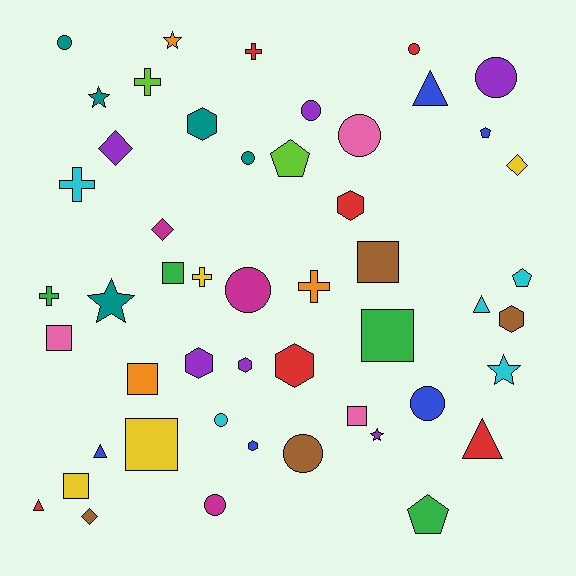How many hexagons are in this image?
There are 7 hexagons.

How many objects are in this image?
There are 50 objects.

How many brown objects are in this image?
There are 4 brown objects.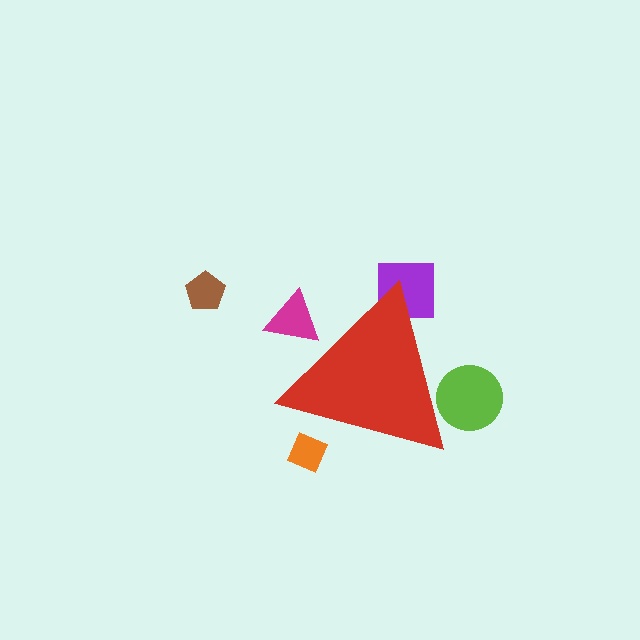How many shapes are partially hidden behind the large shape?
4 shapes are partially hidden.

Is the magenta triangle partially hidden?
Yes, the magenta triangle is partially hidden behind the red triangle.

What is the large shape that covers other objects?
A red triangle.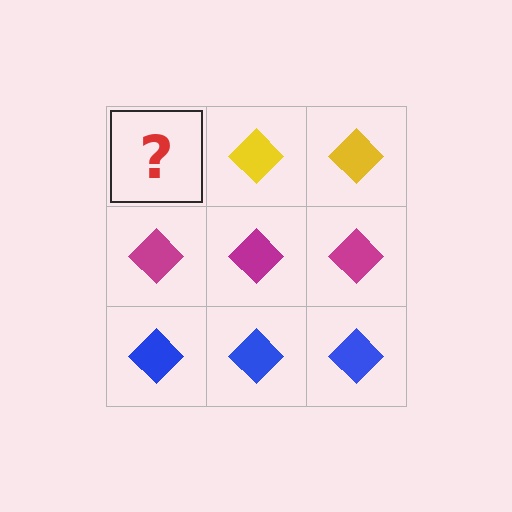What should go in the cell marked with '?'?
The missing cell should contain a yellow diamond.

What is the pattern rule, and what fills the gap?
The rule is that each row has a consistent color. The gap should be filled with a yellow diamond.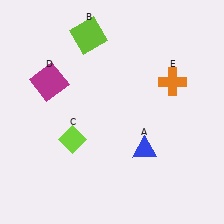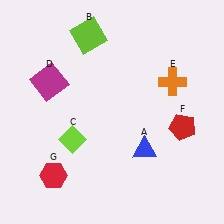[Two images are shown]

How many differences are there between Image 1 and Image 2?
There are 2 differences between the two images.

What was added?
A red pentagon (F), a red hexagon (G) were added in Image 2.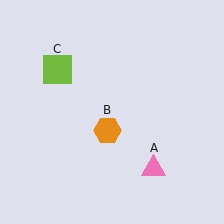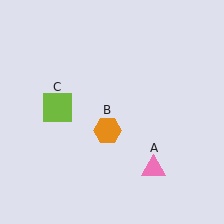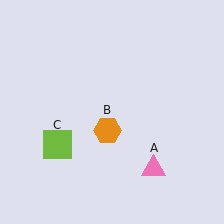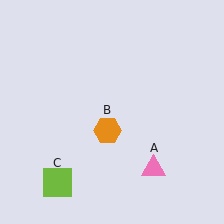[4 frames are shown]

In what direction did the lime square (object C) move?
The lime square (object C) moved down.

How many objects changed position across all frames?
1 object changed position: lime square (object C).